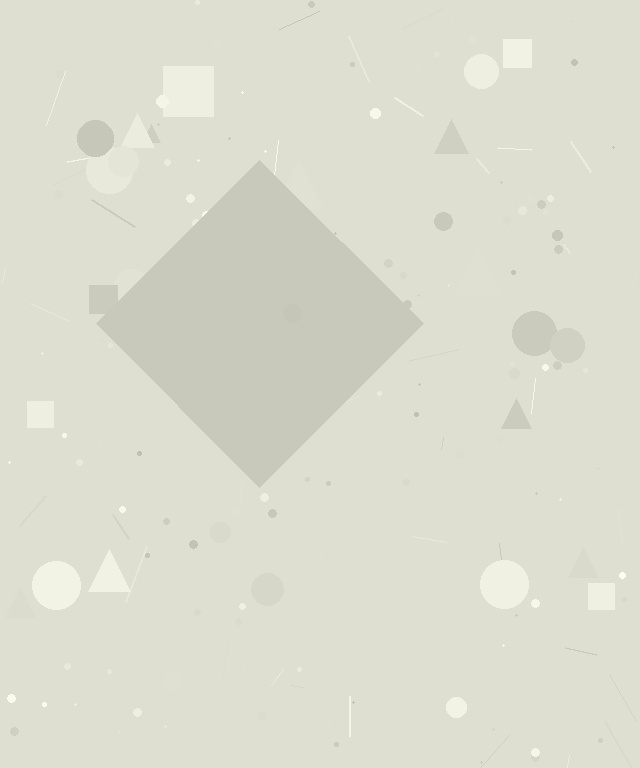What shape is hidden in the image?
A diamond is hidden in the image.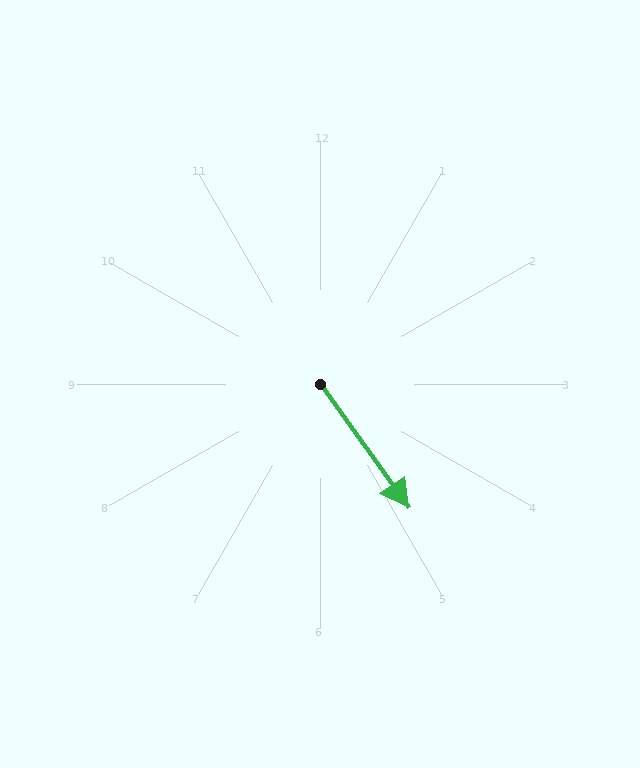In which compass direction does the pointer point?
Southeast.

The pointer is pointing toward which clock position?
Roughly 5 o'clock.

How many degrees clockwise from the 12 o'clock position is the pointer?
Approximately 144 degrees.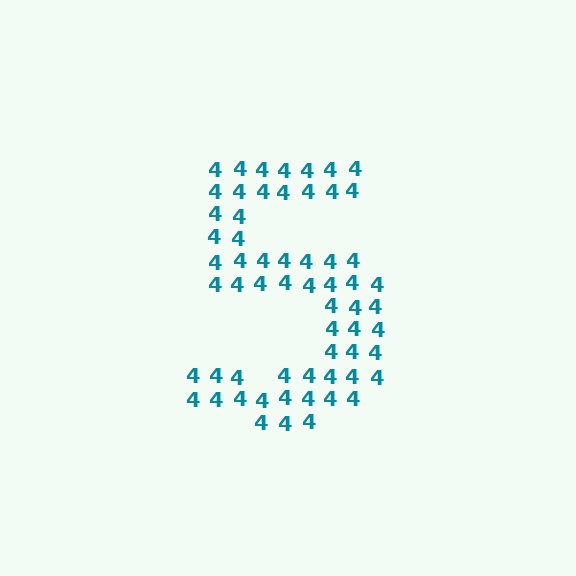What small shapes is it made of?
It is made of small digit 4's.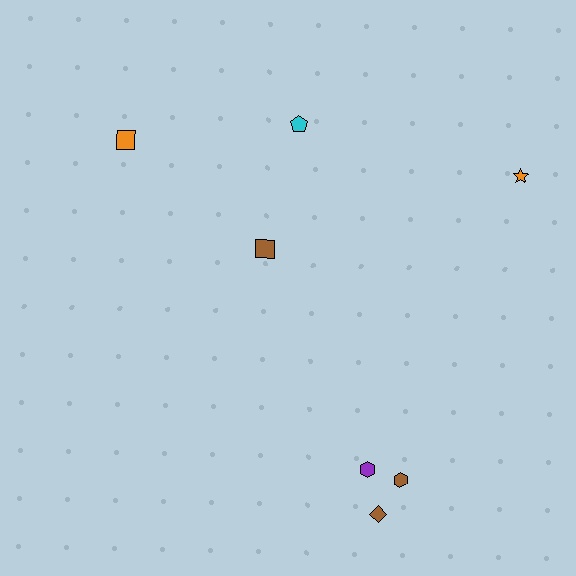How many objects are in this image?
There are 7 objects.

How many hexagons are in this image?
There are 2 hexagons.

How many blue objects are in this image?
There are no blue objects.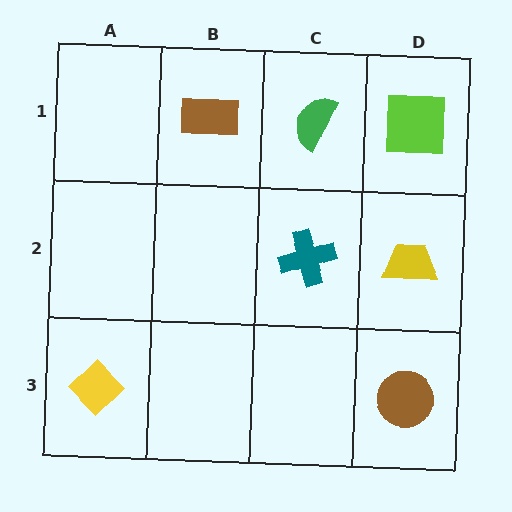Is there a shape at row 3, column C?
No, that cell is empty.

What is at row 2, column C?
A teal cross.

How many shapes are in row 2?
2 shapes.